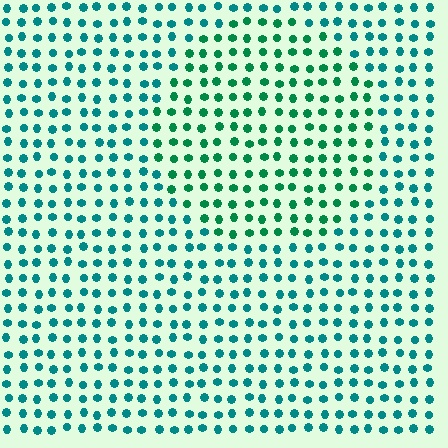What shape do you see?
I see a circle.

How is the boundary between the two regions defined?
The boundary is defined purely by a slight shift in hue (about 29 degrees). Spacing, size, and orientation are identical on both sides.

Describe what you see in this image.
The image is filled with small teal elements in a uniform arrangement. A circle-shaped region is visible where the elements are tinted to a slightly different hue, forming a subtle color boundary.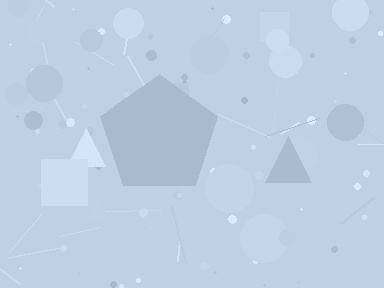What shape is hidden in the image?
A pentagon is hidden in the image.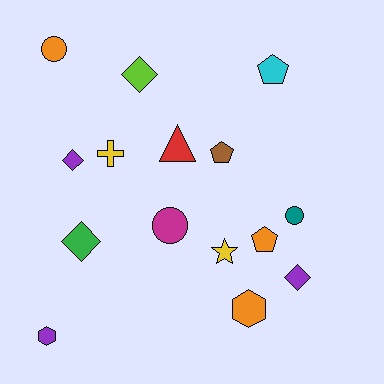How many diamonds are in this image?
There are 4 diamonds.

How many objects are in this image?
There are 15 objects.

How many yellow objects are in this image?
There are 2 yellow objects.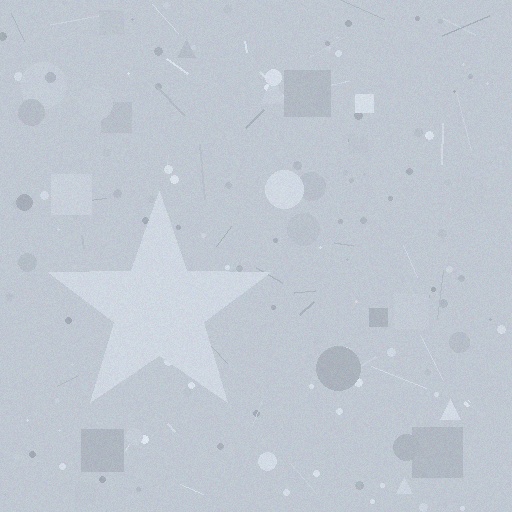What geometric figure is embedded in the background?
A star is embedded in the background.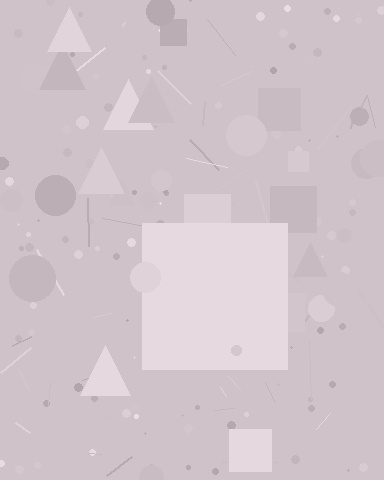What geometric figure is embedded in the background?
A square is embedded in the background.